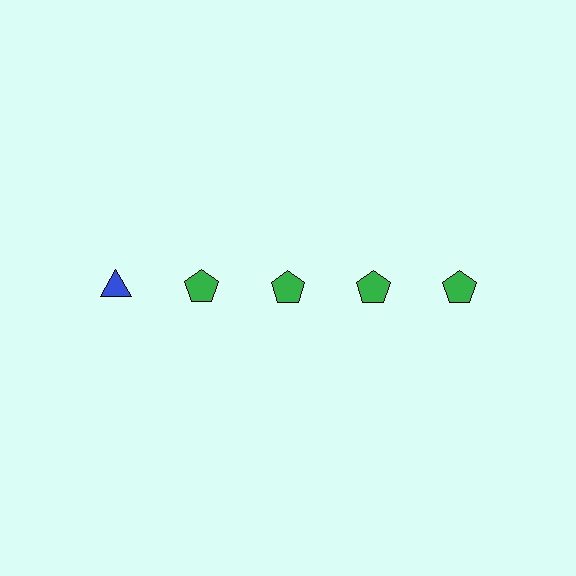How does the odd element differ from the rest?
It differs in both color (blue instead of green) and shape (triangle instead of pentagon).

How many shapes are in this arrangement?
There are 5 shapes arranged in a grid pattern.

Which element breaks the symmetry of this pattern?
The blue triangle in the top row, leftmost column breaks the symmetry. All other shapes are green pentagons.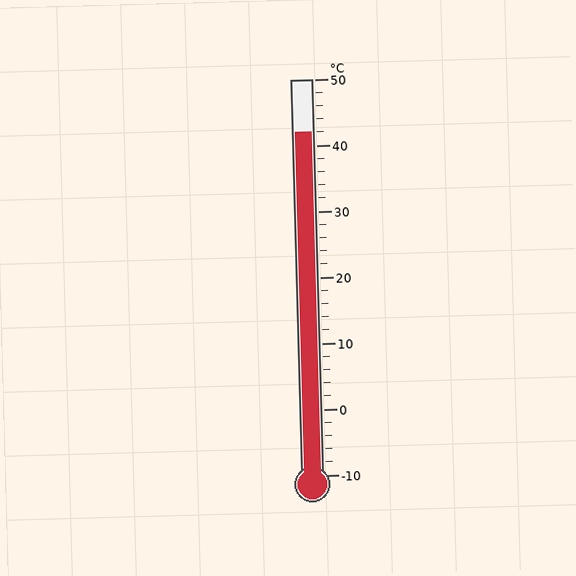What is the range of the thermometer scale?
The thermometer scale ranges from -10°C to 50°C.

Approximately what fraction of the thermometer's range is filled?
The thermometer is filled to approximately 85% of its range.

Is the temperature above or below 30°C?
The temperature is above 30°C.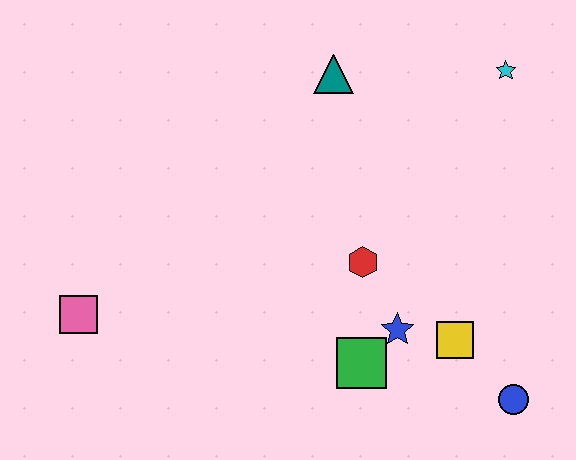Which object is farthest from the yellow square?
The pink square is farthest from the yellow square.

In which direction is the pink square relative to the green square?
The pink square is to the left of the green square.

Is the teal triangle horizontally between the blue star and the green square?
No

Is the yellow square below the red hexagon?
Yes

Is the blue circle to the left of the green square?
No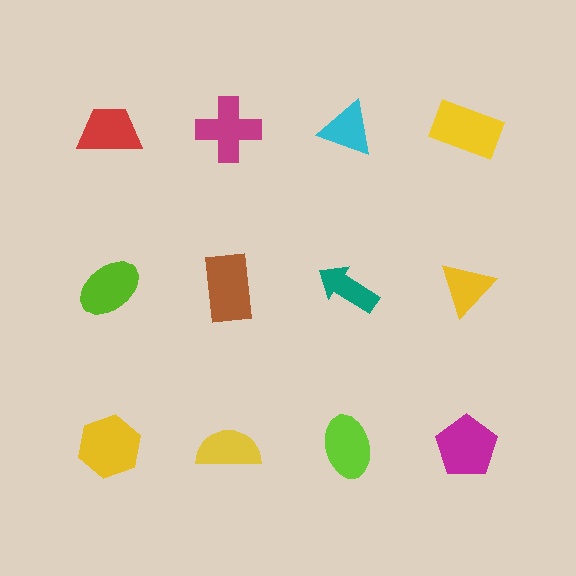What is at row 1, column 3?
A cyan triangle.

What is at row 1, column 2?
A magenta cross.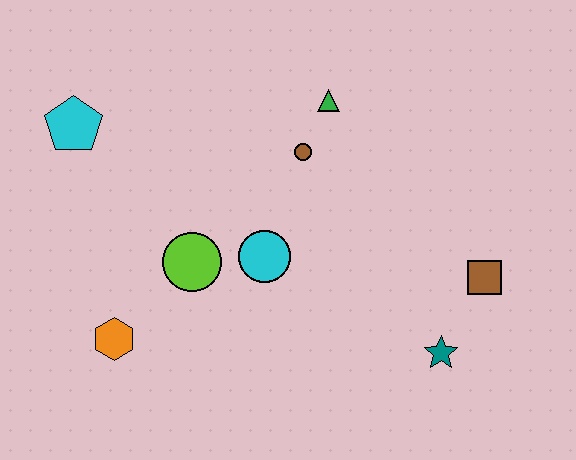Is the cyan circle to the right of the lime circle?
Yes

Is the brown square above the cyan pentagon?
No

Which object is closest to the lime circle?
The cyan circle is closest to the lime circle.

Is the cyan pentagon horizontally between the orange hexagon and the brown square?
No